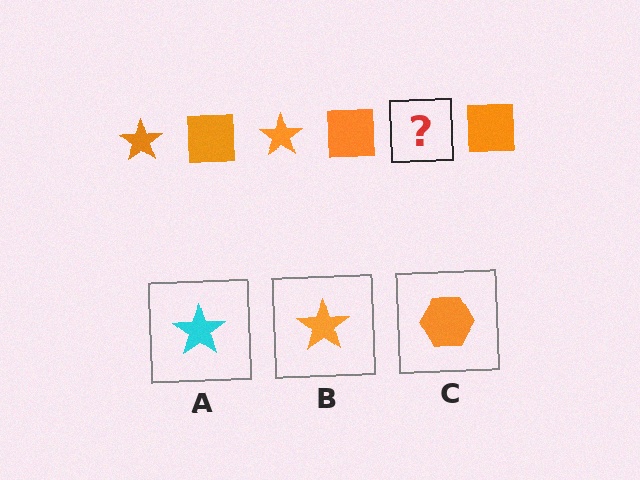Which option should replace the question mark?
Option B.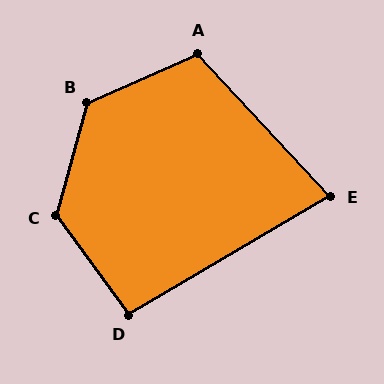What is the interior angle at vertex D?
Approximately 96 degrees (obtuse).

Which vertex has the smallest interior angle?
E, at approximately 77 degrees.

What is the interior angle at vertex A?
Approximately 109 degrees (obtuse).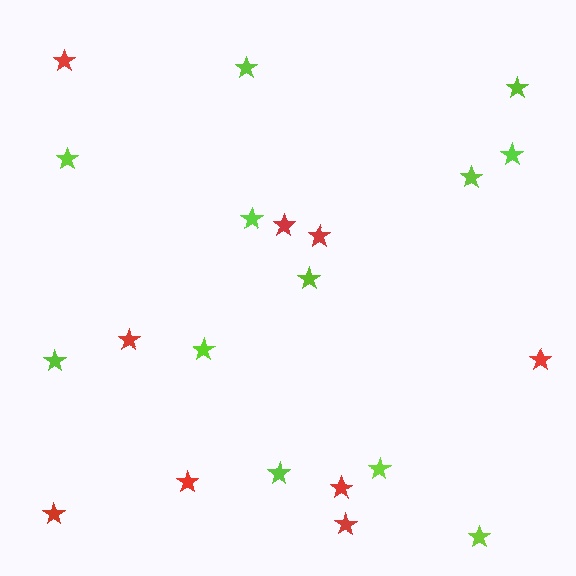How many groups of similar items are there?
There are 2 groups: one group of red stars (9) and one group of lime stars (12).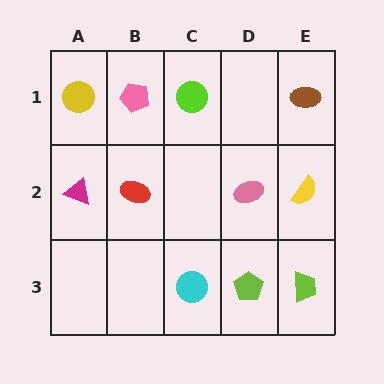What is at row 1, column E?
A brown ellipse.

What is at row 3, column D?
A lime pentagon.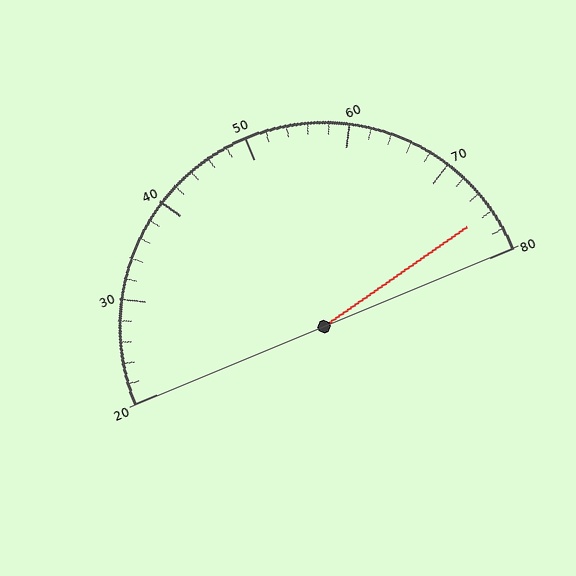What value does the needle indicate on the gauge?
The needle indicates approximately 76.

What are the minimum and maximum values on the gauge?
The gauge ranges from 20 to 80.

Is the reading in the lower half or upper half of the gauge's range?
The reading is in the upper half of the range (20 to 80).